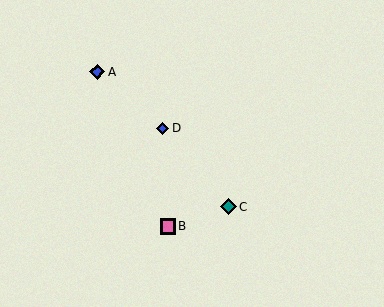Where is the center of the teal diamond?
The center of the teal diamond is at (228, 207).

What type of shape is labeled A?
Shape A is a blue diamond.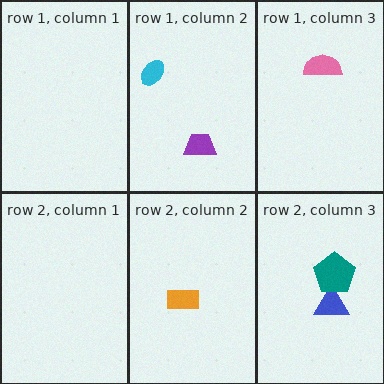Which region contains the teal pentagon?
The row 2, column 3 region.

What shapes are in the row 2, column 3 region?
The blue triangle, the teal pentagon.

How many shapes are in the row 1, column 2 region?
2.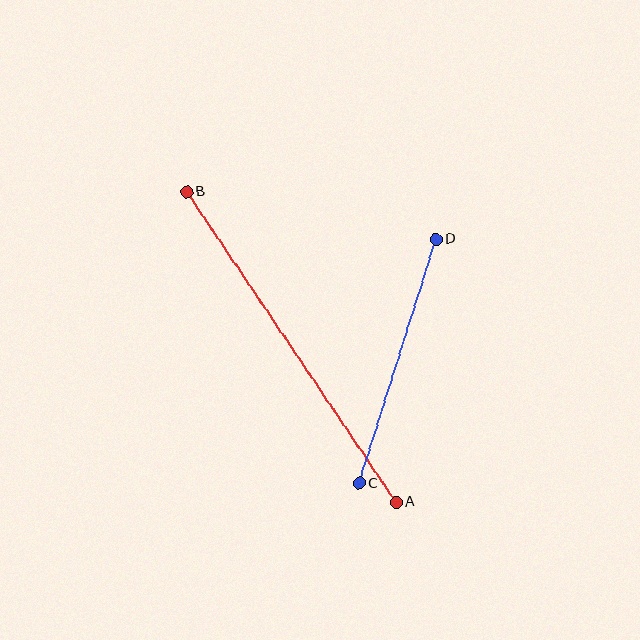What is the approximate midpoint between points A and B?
The midpoint is at approximately (291, 347) pixels.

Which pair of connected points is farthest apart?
Points A and B are farthest apart.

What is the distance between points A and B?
The distance is approximately 374 pixels.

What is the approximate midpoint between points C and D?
The midpoint is at approximately (397, 361) pixels.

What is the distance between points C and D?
The distance is approximately 255 pixels.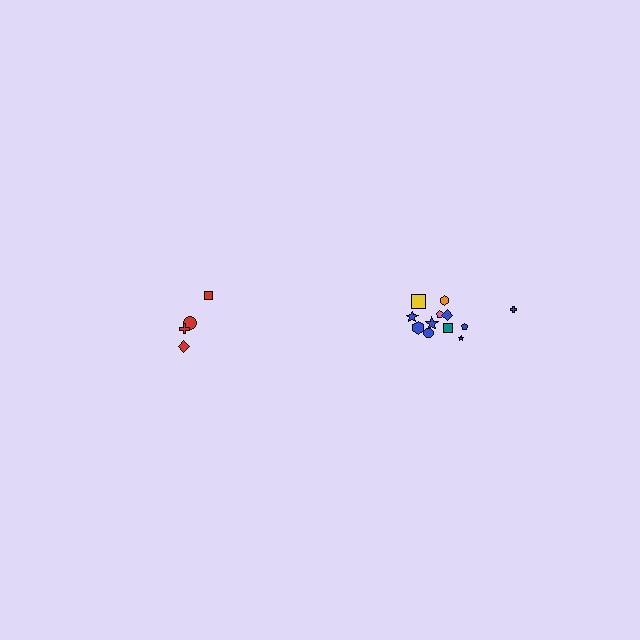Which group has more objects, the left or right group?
The right group.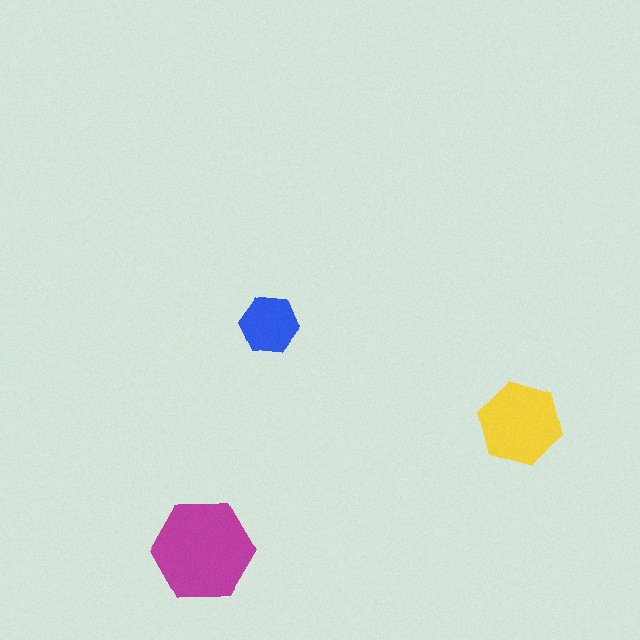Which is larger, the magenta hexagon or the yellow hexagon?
The magenta one.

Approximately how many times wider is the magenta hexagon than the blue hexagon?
About 1.5 times wider.